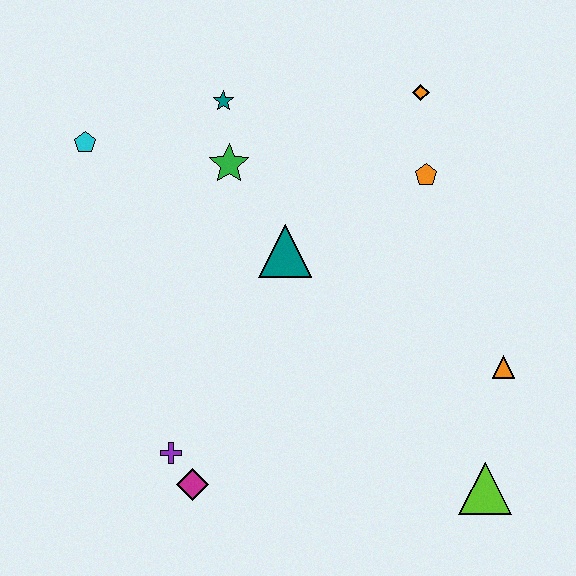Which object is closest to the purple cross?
The magenta diamond is closest to the purple cross.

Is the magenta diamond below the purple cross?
Yes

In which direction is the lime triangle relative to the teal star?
The lime triangle is below the teal star.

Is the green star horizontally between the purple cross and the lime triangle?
Yes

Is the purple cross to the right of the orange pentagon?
No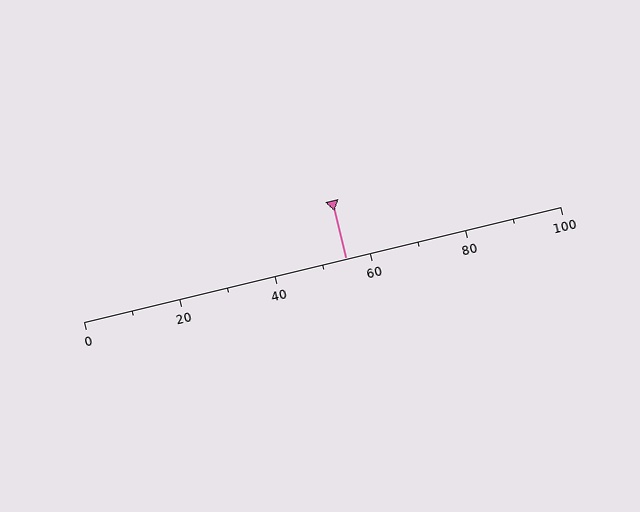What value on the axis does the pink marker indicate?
The marker indicates approximately 55.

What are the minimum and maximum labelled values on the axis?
The axis runs from 0 to 100.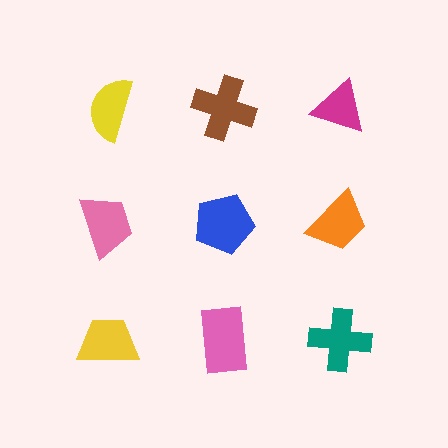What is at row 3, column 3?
A teal cross.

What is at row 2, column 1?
A pink trapezoid.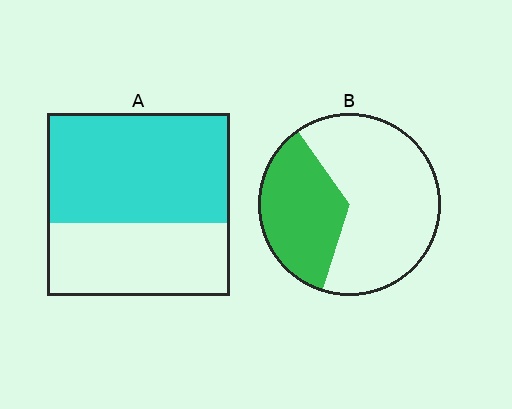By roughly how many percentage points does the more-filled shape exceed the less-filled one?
By roughly 25 percentage points (A over B).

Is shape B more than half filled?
No.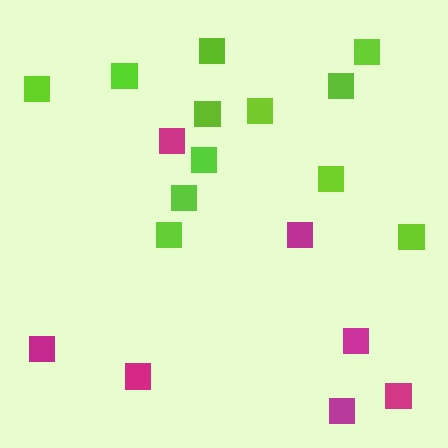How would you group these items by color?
There are 2 groups: one group of lime squares (12) and one group of magenta squares (7).